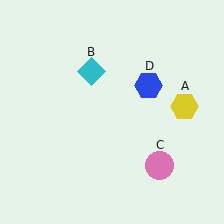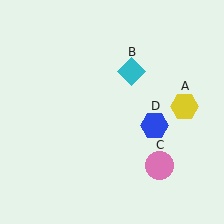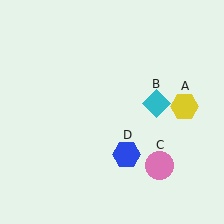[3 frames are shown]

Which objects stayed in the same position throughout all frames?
Yellow hexagon (object A) and pink circle (object C) remained stationary.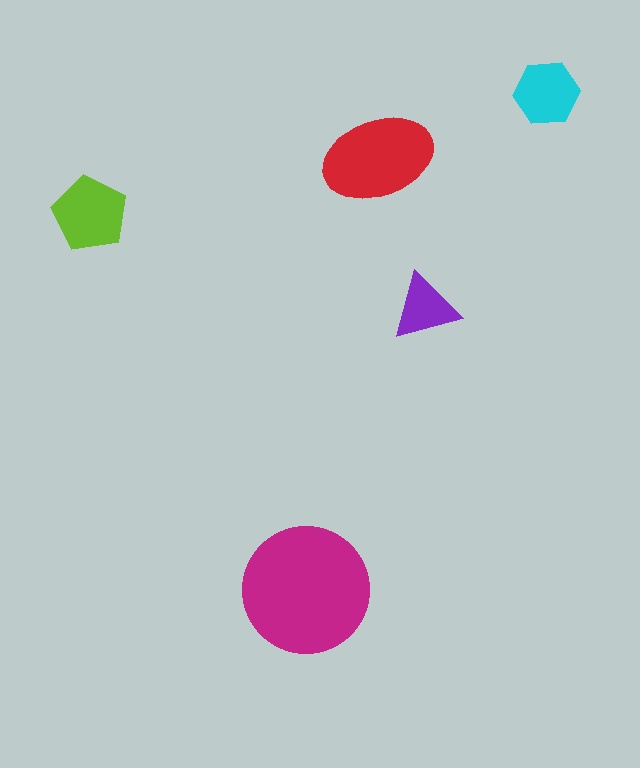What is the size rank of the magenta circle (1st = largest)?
1st.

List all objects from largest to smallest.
The magenta circle, the red ellipse, the lime pentagon, the cyan hexagon, the purple triangle.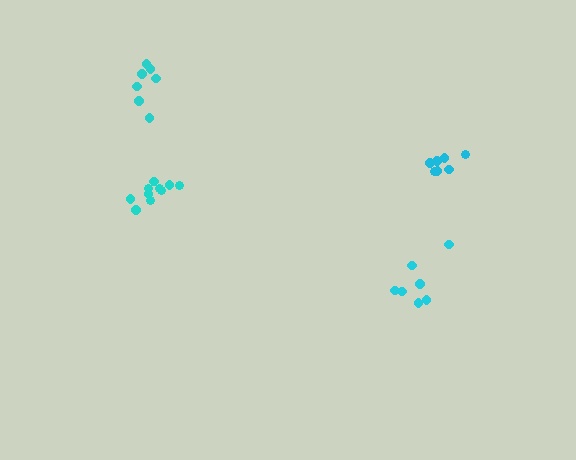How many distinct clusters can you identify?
There are 4 distinct clusters.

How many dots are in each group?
Group 1: 7 dots, Group 2: 11 dots, Group 3: 7 dots, Group 4: 7 dots (32 total).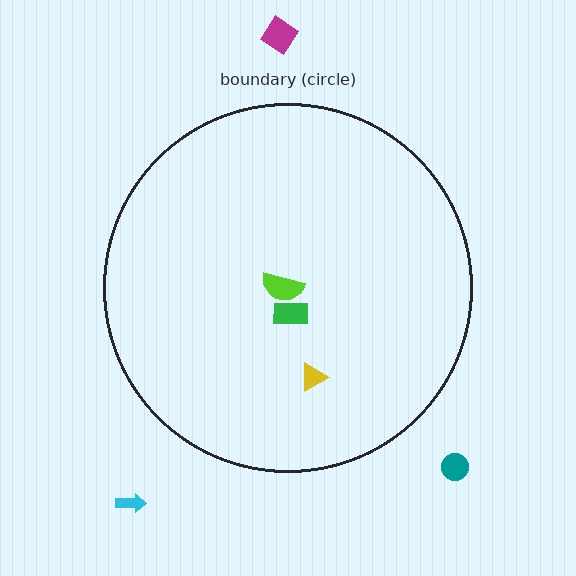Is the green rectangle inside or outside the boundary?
Inside.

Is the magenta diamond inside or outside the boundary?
Outside.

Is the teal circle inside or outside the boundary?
Outside.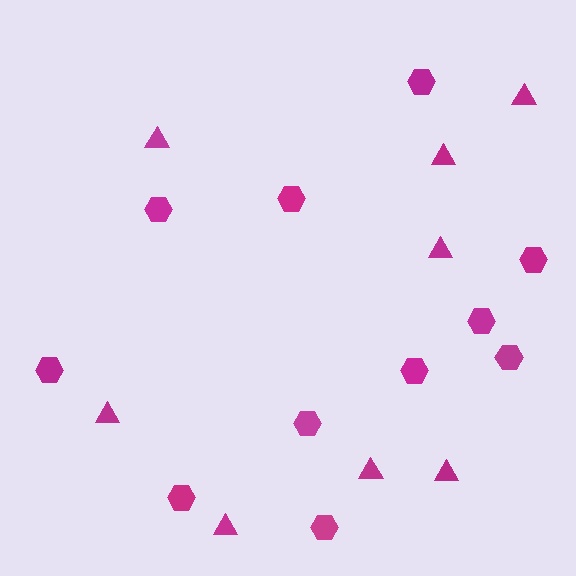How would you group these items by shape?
There are 2 groups: one group of triangles (8) and one group of hexagons (11).